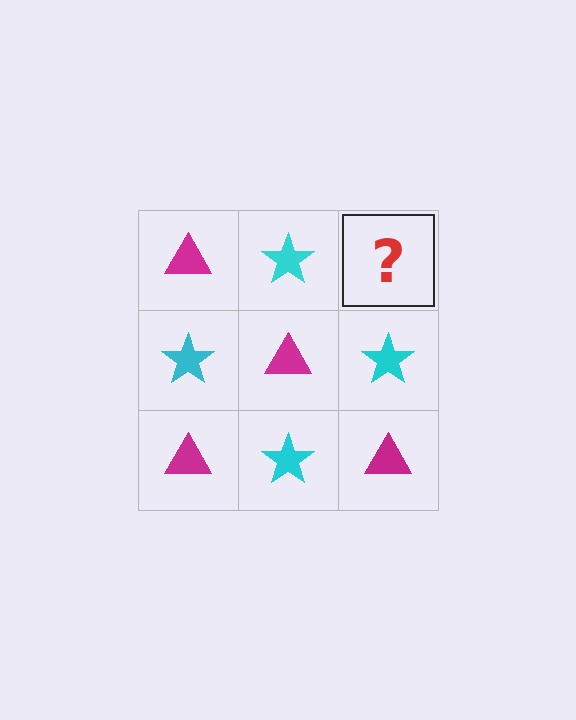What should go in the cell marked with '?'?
The missing cell should contain a magenta triangle.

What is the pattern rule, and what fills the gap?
The rule is that it alternates magenta triangle and cyan star in a checkerboard pattern. The gap should be filled with a magenta triangle.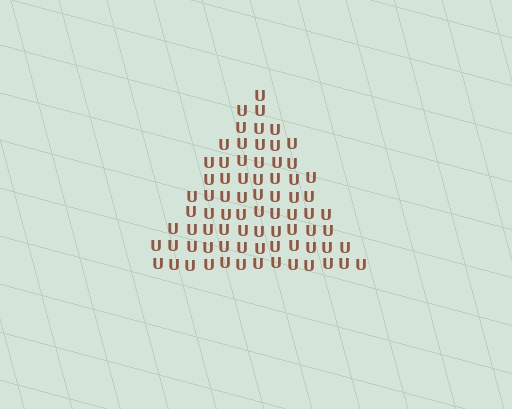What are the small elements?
The small elements are letter U's.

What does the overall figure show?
The overall figure shows a triangle.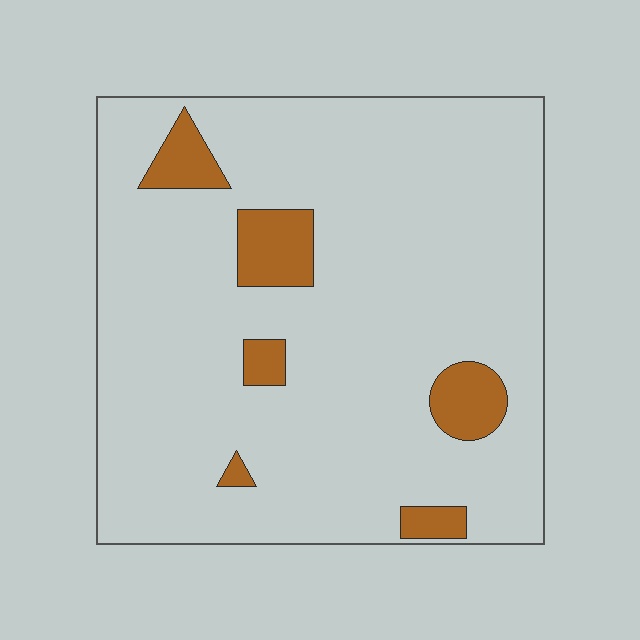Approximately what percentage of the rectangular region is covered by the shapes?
Approximately 10%.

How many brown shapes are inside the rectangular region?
6.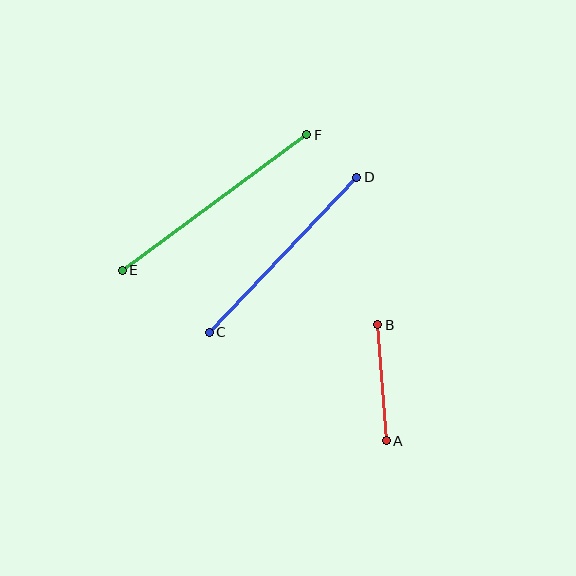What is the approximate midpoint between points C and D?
The midpoint is at approximately (283, 255) pixels.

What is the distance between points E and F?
The distance is approximately 229 pixels.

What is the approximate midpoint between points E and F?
The midpoint is at approximately (215, 203) pixels.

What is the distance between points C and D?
The distance is approximately 214 pixels.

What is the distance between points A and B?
The distance is approximately 116 pixels.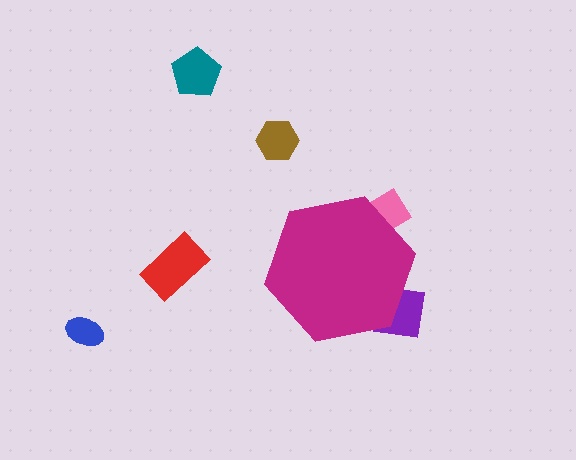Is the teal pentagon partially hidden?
No, the teal pentagon is fully visible.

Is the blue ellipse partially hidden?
No, the blue ellipse is fully visible.